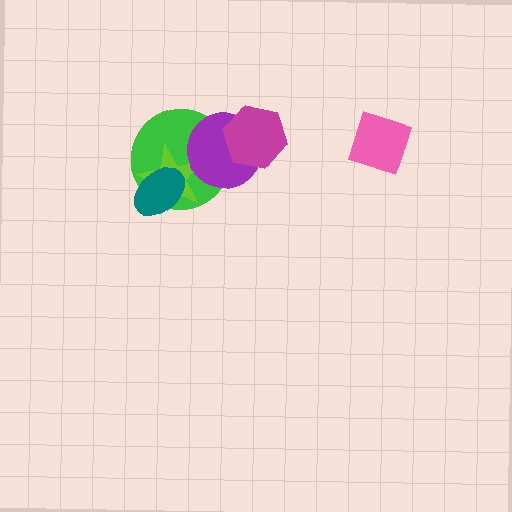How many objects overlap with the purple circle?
3 objects overlap with the purple circle.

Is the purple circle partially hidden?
Yes, it is partially covered by another shape.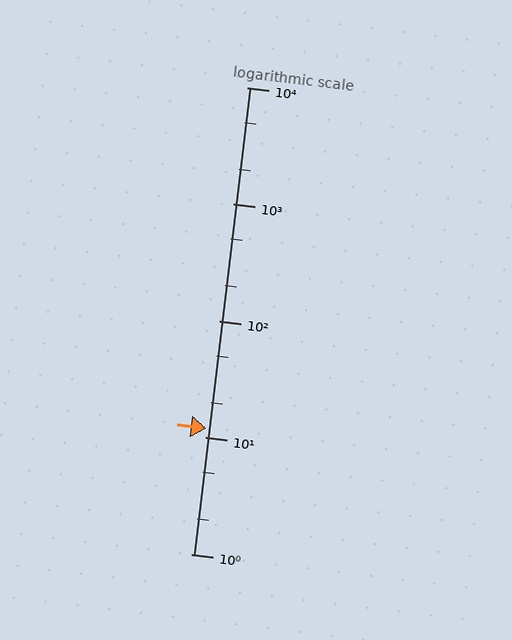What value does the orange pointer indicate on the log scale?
The pointer indicates approximately 12.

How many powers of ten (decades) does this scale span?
The scale spans 4 decades, from 1 to 10000.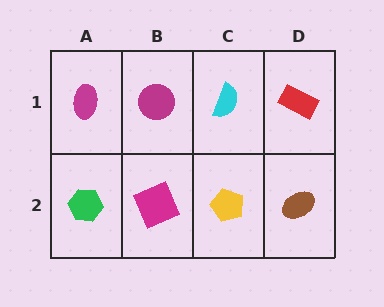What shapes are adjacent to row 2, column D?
A red rectangle (row 1, column D), a yellow pentagon (row 2, column C).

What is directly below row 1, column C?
A yellow pentagon.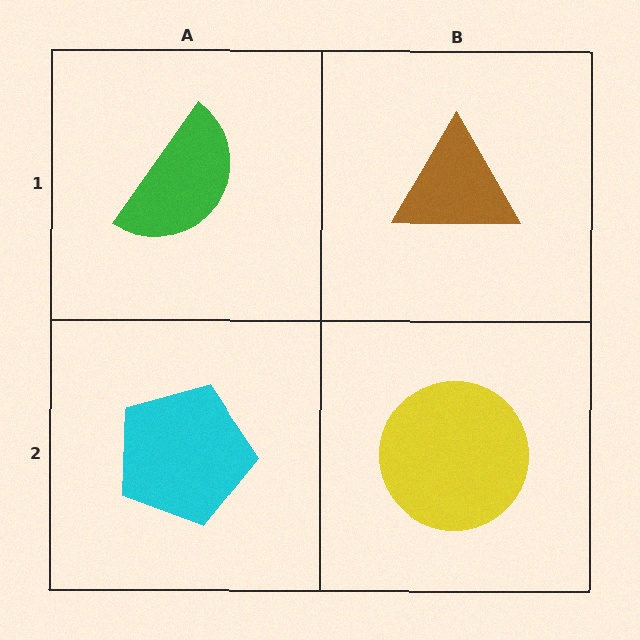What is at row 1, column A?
A green semicircle.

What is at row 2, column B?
A yellow circle.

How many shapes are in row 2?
2 shapes.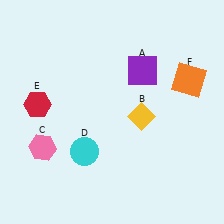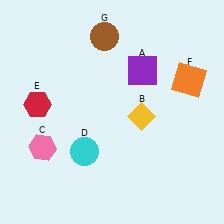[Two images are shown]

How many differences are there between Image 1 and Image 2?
There is 1 difference between the two images.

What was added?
A brown circle (G) was added in Image 2.